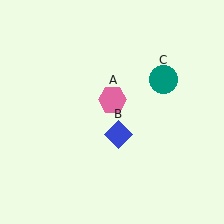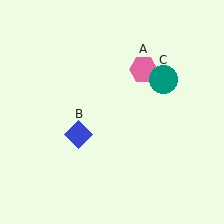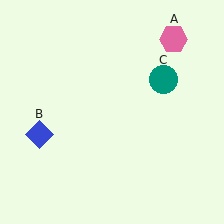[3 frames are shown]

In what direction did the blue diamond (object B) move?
The blue diamond (object B) moved left.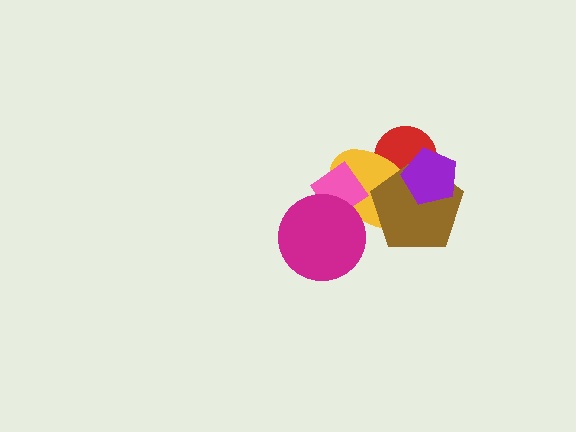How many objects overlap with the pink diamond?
2 objects overlap with the pink diamond.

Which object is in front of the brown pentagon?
The purple pentagon is in front of the brown pentagon.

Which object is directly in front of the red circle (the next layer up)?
The yellow ellipse is directly in front of the red circle.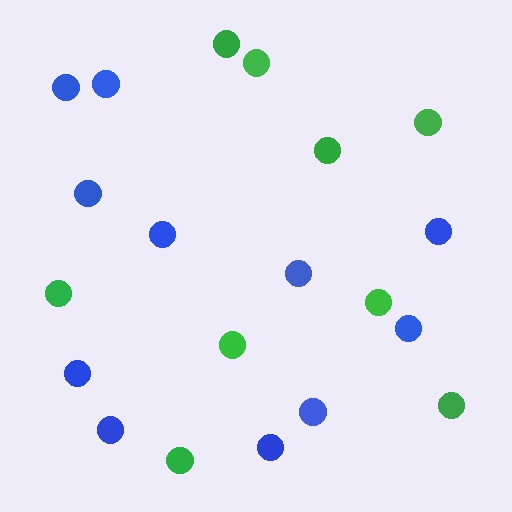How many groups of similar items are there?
There are 2 groups: one group of blue circles (11) and one group of green circles (9).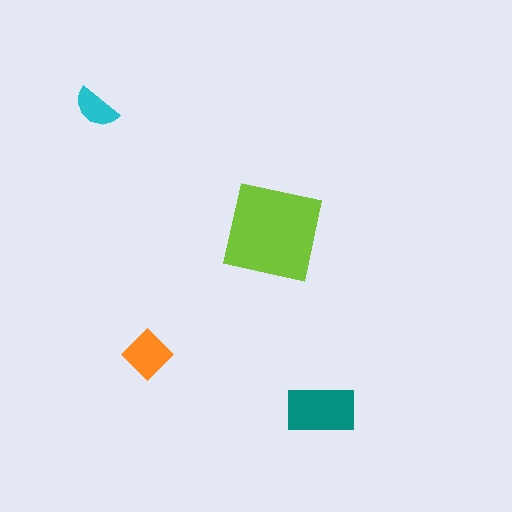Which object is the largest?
The lime square.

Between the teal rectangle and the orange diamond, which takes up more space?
The teal rectangle.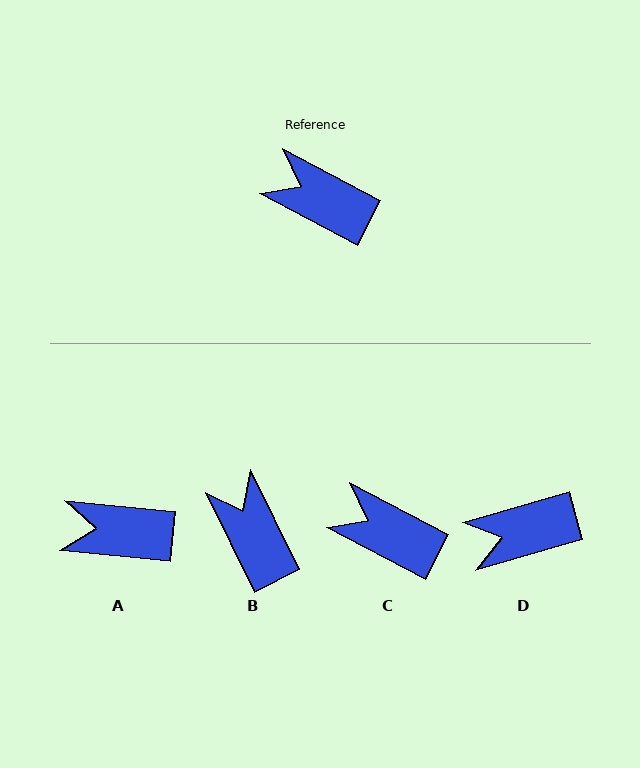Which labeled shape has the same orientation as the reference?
C.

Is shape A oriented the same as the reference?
No, it is off by about 22 degrees.